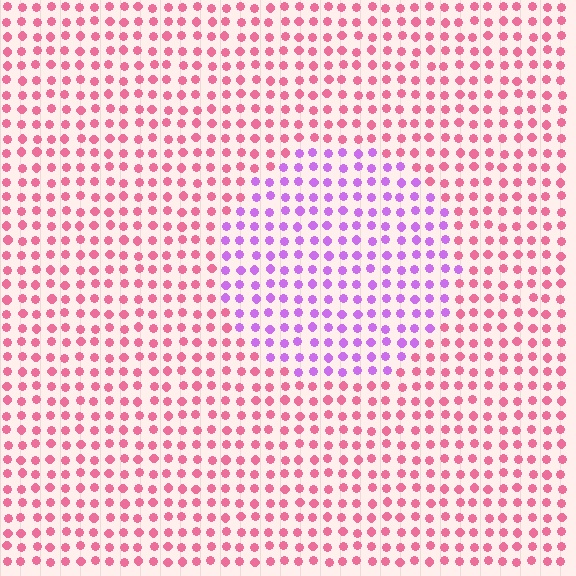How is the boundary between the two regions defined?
The boundary is defined purely by a slight shift in hue (about 54 degrees). Spacing, size, and orientation are identical on both sides.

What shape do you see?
I see a circle.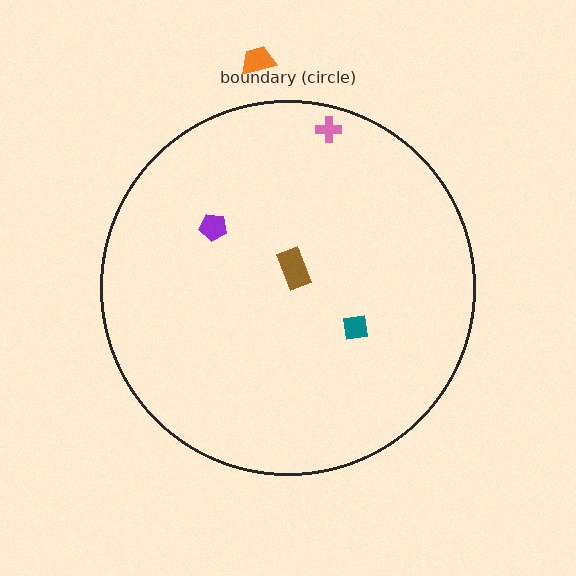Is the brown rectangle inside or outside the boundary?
Inside.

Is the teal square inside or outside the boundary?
Inside.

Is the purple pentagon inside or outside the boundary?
Inside.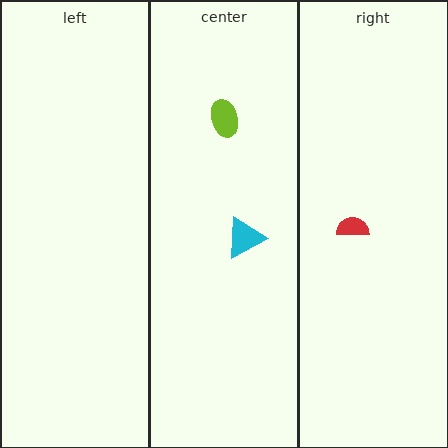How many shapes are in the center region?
2.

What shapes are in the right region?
The red semicircle.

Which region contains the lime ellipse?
The center region.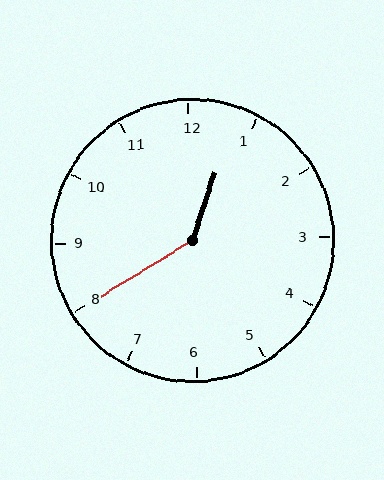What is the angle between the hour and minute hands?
Approximately 140 degrees.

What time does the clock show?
12:40.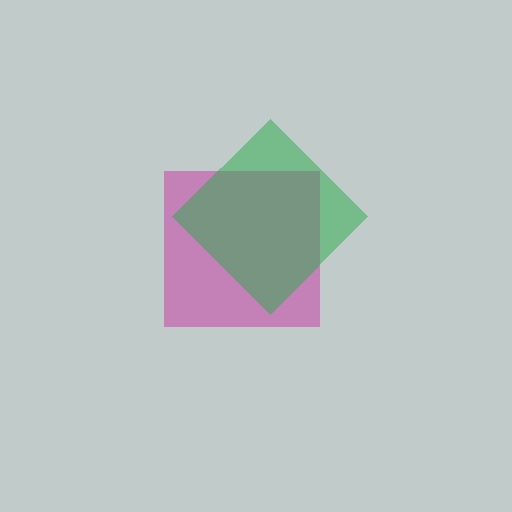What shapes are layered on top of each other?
The layered shapes are: a magenta square, a green diamond.